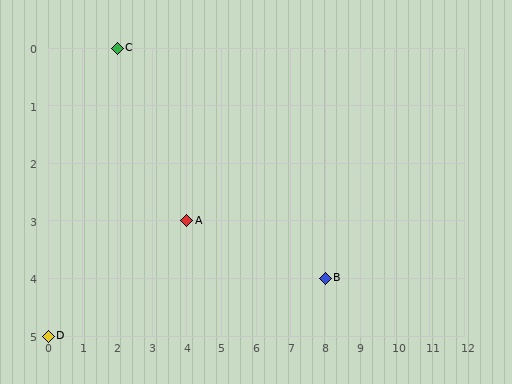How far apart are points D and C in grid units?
Points D and C are 2 columns and 5 rows apart (about 5.4 grid units diagonally).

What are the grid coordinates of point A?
Point A is at grid coordinates (4, 3).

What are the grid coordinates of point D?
Point D is at grid coordinates (0, 5).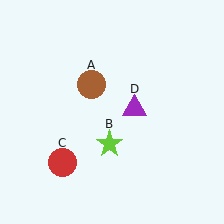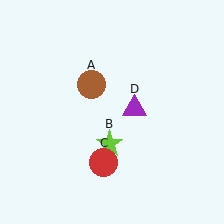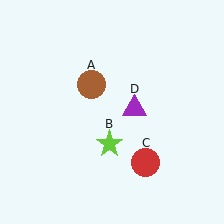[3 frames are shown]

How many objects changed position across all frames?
1 object changed position: red circle (object C).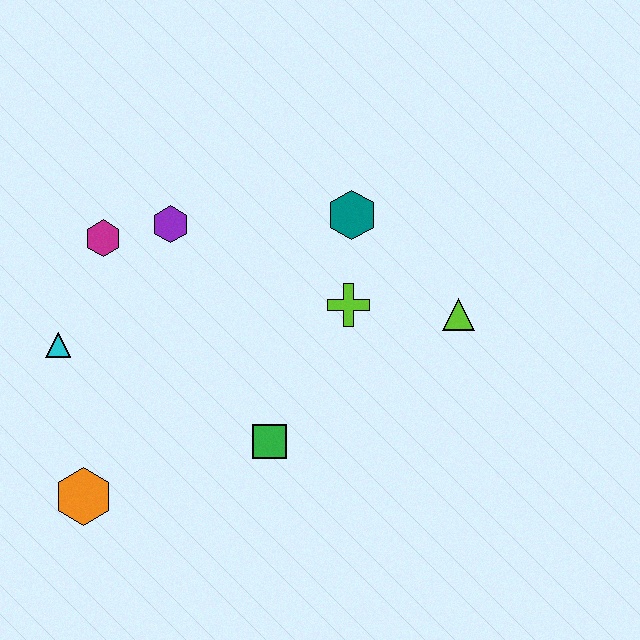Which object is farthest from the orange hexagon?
The lime triangle is farthest from the orange hexagon.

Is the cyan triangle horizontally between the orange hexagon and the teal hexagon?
No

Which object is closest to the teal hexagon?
The lime cross is closest to the teal hexagon.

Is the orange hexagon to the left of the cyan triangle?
No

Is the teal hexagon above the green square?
Yes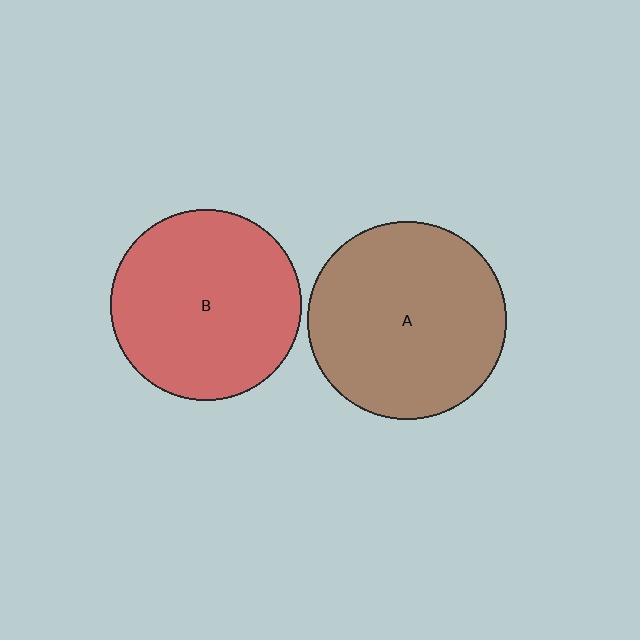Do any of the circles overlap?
No, none of the circles overlap.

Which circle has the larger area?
Circle A (brown).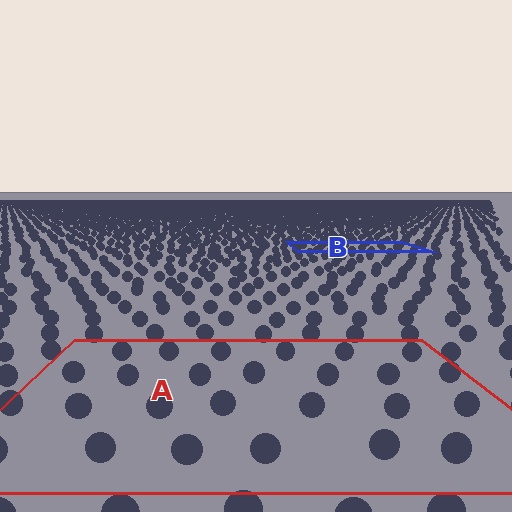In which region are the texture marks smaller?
The texture marks are smaller in region B, because it is farther away.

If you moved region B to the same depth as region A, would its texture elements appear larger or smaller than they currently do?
They would appear larger. At a closer depth, the same texture elements are projected at a bigger on-screen size.